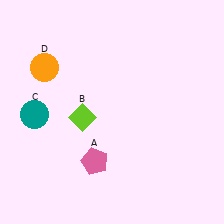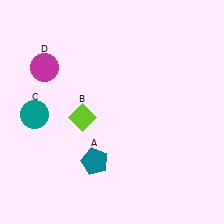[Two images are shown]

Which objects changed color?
A changed from pink to teal. D changed from orange to magenta.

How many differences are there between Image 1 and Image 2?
There are 2 differences between the two images.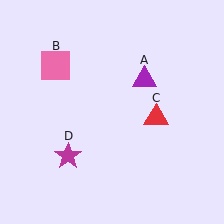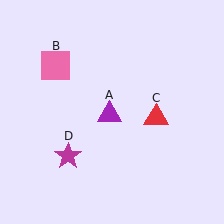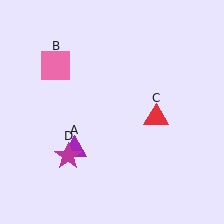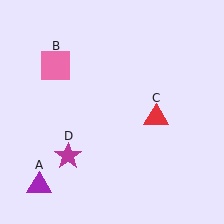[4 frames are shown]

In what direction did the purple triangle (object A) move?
The purple triangle (object A) moved down and to the left.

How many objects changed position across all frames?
1 object changed position: purple triangle (object A).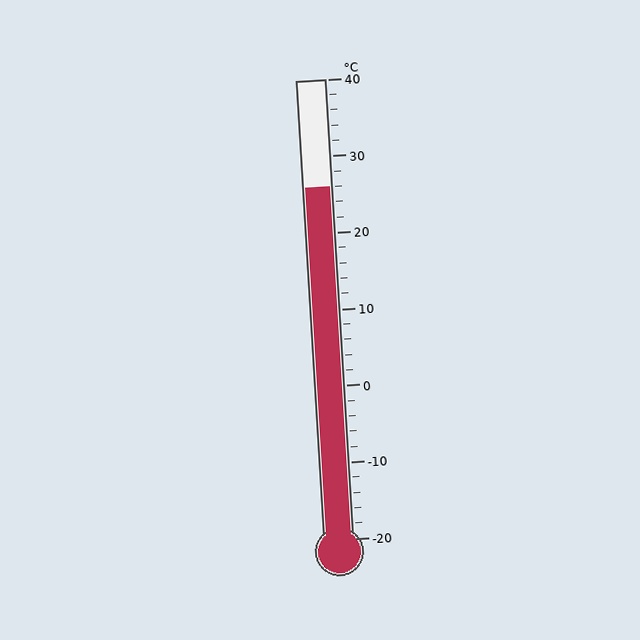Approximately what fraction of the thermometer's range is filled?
The thermometer is filled to approximately 75% of its range.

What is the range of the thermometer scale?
The thermometer scale ranges from -20°C to 40°C.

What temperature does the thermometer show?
The thermometer shows approximately 26°C.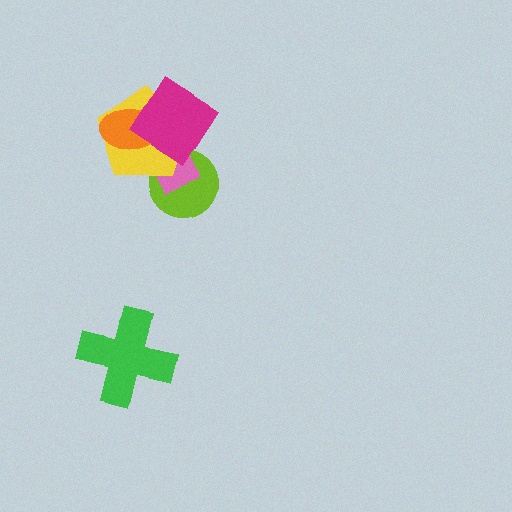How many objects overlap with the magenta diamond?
3 objects overlap with the magenta diamond.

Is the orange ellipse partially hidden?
Yes, it is partially covered by another shape.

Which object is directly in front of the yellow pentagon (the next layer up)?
The orange ellipse is directly in front of the yellow pentagon.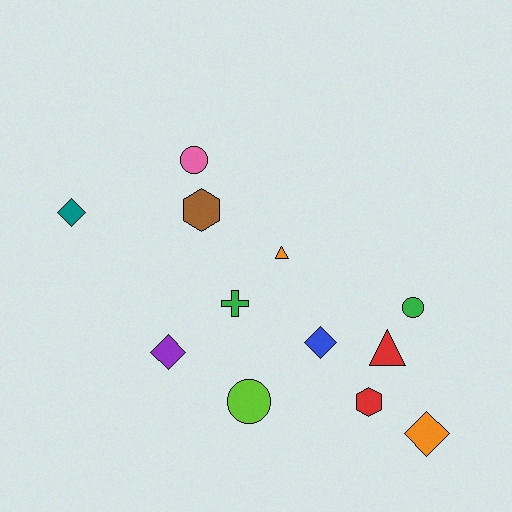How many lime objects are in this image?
There is 1 lime object.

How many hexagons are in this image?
There are 2 hexagons.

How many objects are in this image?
There are 12 objects.